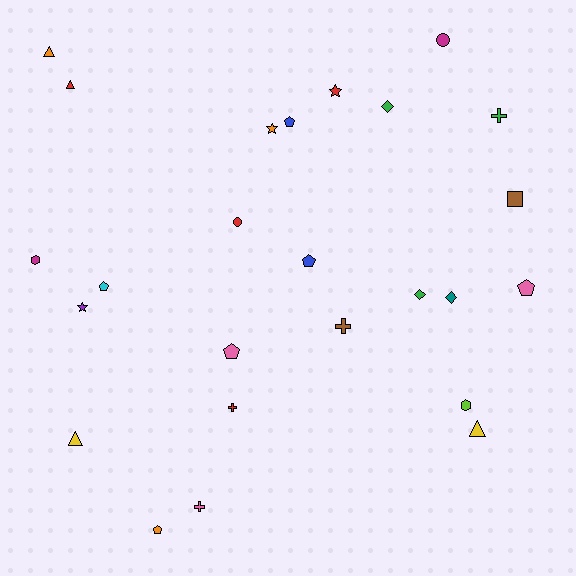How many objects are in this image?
There are 25 objects.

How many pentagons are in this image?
There are 6 pentagons.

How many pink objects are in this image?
There are 3 pink objects.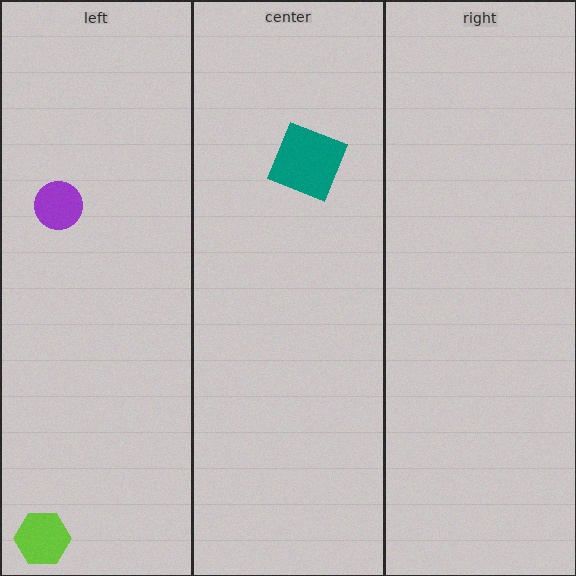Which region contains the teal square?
The center region.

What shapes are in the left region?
The lime hexagon, the purple circle.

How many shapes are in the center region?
1.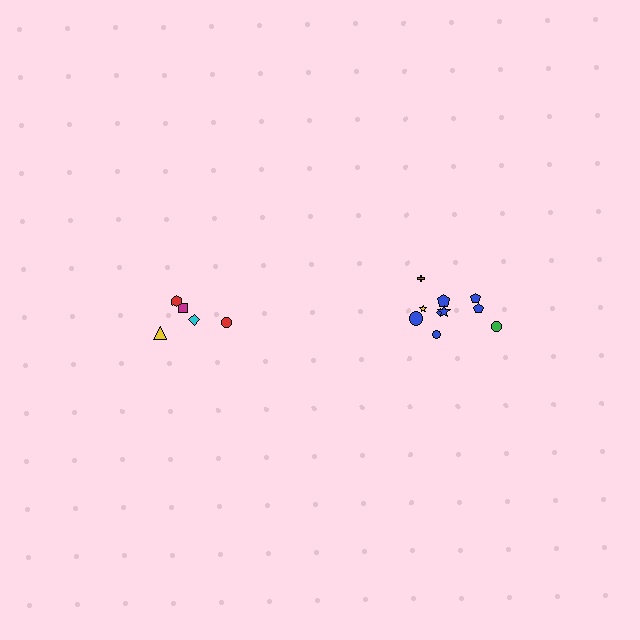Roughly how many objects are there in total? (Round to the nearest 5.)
Roughly 15 objects in total.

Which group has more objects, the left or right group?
The right group.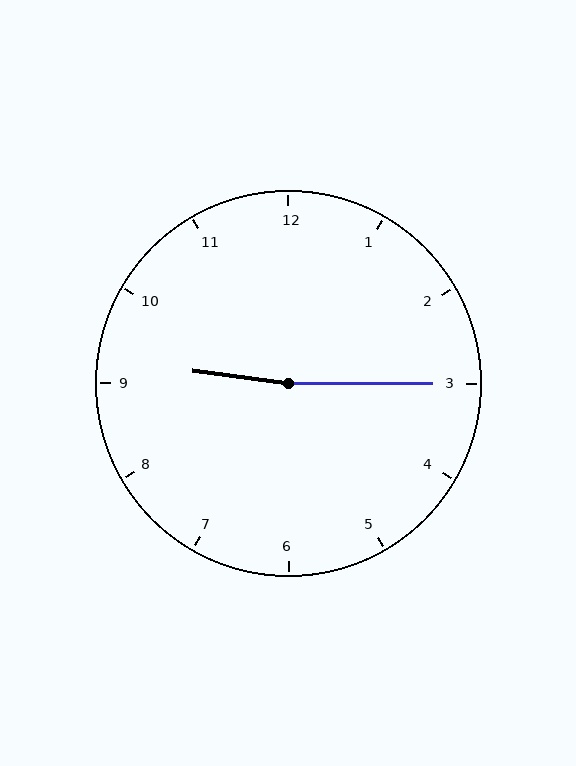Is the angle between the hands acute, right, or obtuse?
It is obtuse.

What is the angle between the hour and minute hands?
Approximately 172 degrees.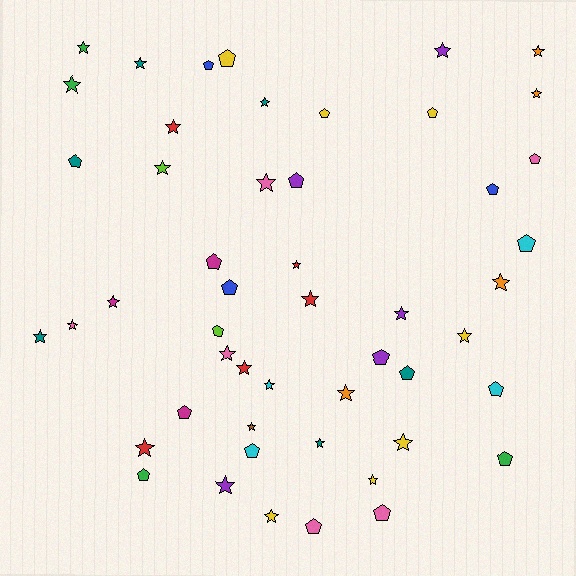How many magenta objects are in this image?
There are 3 magenta objects.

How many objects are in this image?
There are 50 objects.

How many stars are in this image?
There are 29 stars.